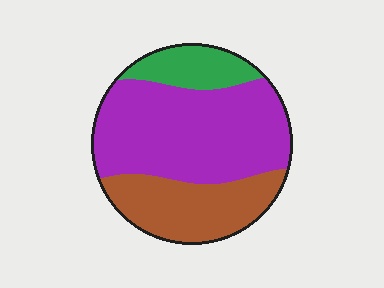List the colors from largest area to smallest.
From largest to smallest: purple, brown, green.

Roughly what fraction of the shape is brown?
Brown covers 29% of the shape.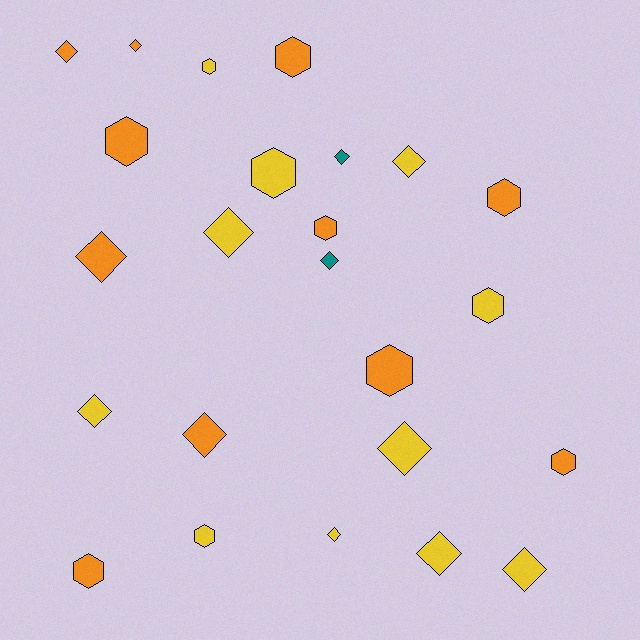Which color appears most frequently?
Yellow, with 11 objects.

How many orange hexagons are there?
There are 7 orange hexagons.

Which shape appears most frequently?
Diamond, with 13 objects.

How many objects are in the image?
There are 24 objects.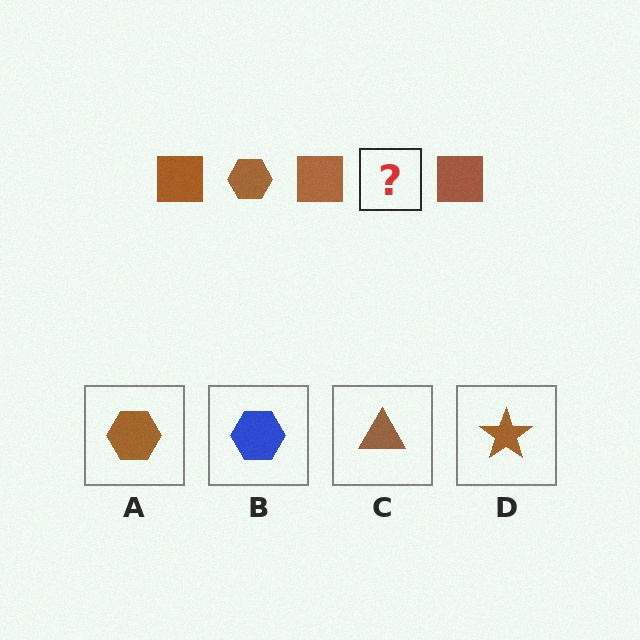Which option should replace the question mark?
Option A.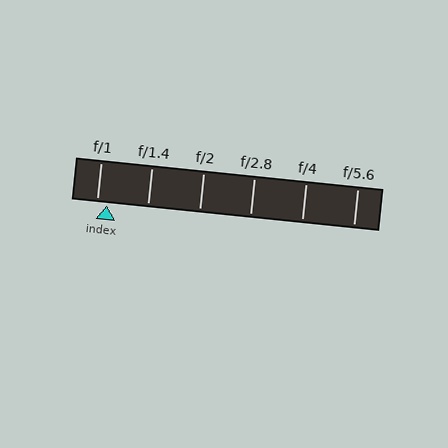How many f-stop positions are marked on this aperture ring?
There are 6 f-stop positions marked.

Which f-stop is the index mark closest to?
The index mark is closest to f/1.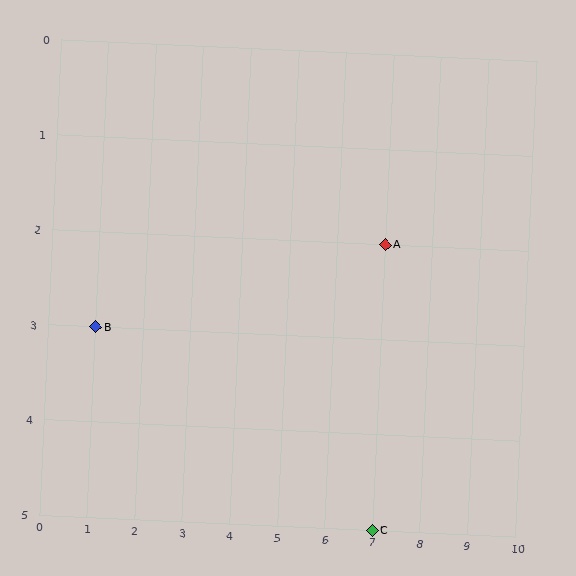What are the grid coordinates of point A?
Point A is at grid coordinates (7, 2).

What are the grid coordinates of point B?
Point B is at grid coordinates (1, 3).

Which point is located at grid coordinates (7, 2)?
Point A is at (7, 2).